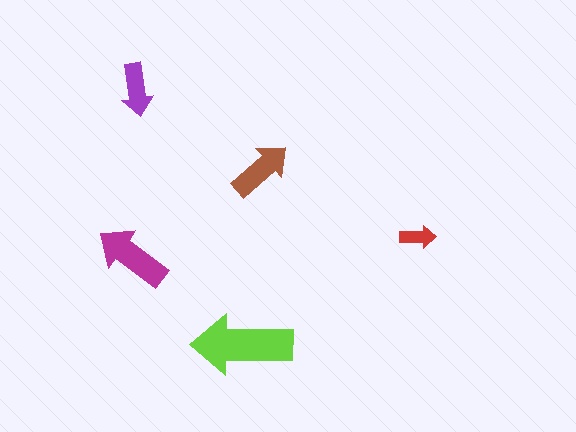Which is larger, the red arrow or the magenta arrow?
The magenta one.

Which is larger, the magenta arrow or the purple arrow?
The magenta one.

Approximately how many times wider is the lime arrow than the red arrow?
About 3 times wider.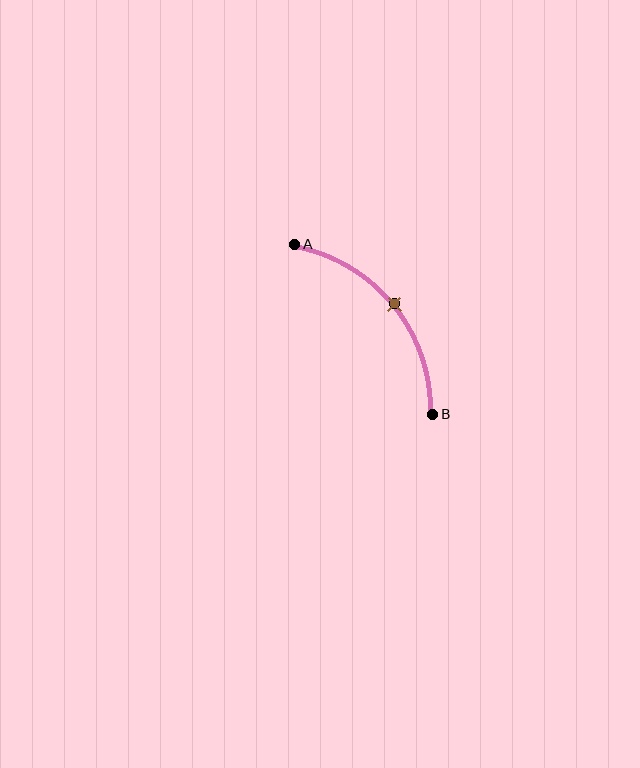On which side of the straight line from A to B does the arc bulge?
The arc bulges above and to the right of the straight line connecting A and B.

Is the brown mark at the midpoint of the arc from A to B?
Yes. The brown mark lies on the arc at equal arc-length from both A and B — it is the arc midpoint.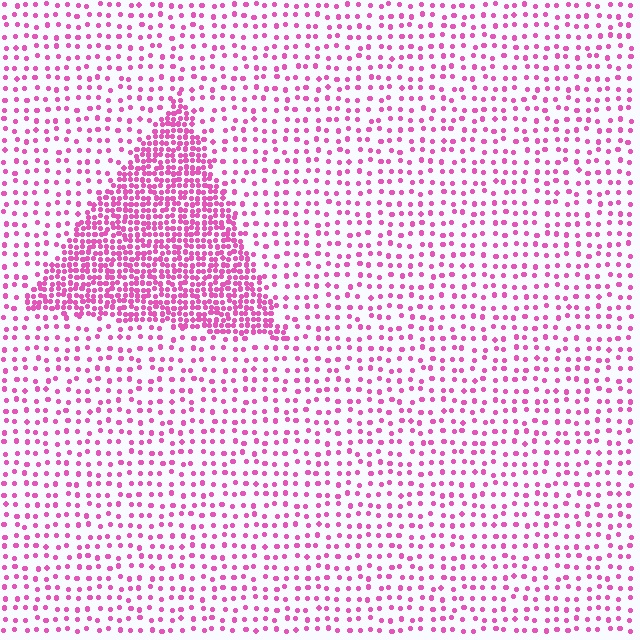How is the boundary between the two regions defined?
The boundary is defined by a change in element density (approximately 2.9x ratio). All elements are the same color, size, and shape.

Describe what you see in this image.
The image contains small pink elements arranged at two different densities. A triangle-shaped region is visible where the elements are more densely packed than the surrounding area.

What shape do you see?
I see a triangle.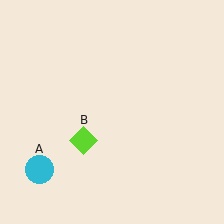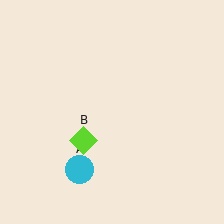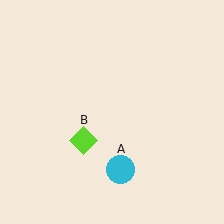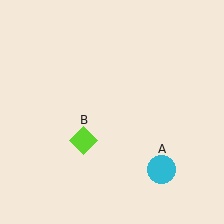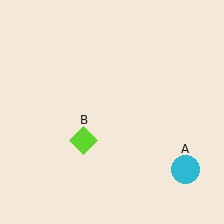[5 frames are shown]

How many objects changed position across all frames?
1 object changed position: cyan circle (object A).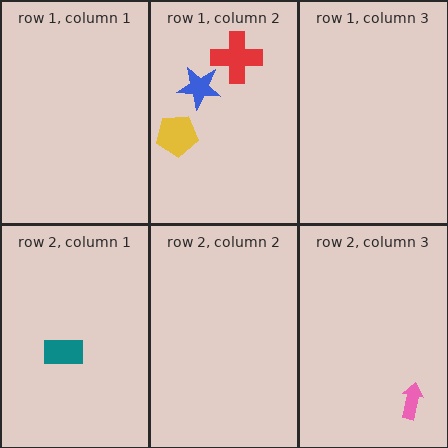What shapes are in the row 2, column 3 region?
The pink arrow.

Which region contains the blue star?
The row 1, column 2 region.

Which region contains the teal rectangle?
The row 2, column 1 region.